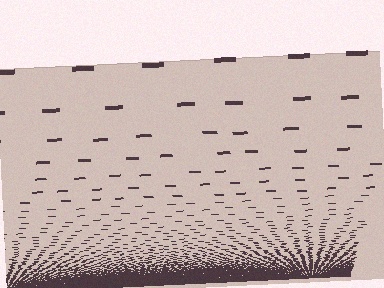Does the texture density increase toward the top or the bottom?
Density increases toward the bottom.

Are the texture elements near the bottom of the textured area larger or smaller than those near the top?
Smaller. The gradient is inverted — elements near the bottom are smaller and denser.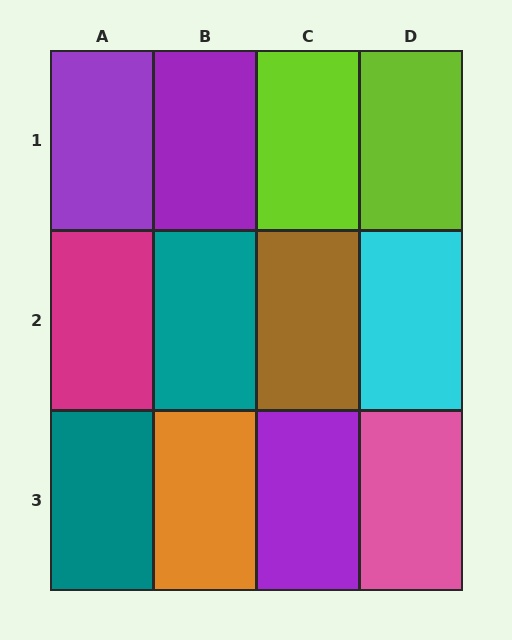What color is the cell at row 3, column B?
Orange.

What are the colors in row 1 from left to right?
Purple, purple, lime, lime.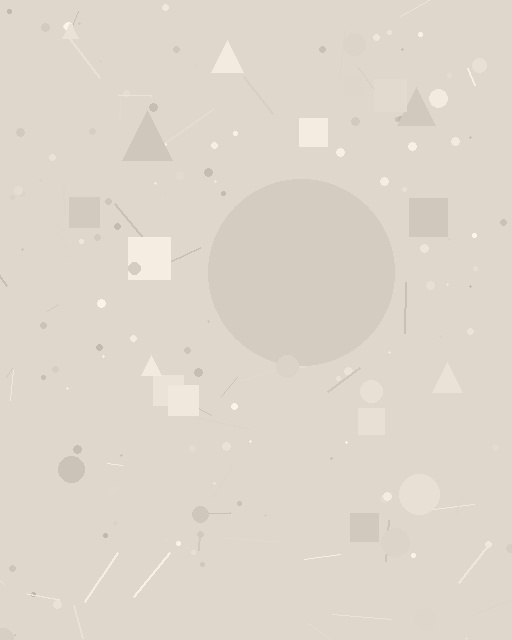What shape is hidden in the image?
A circle is hidden in the image.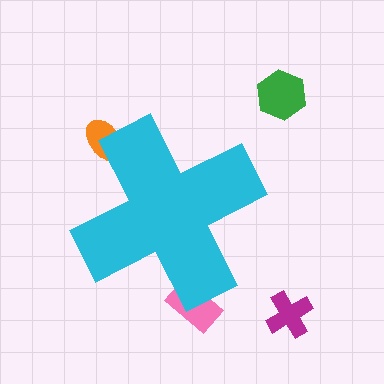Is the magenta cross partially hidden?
No, the magenta cross is fully visible.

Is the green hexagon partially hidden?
No, the green hexagon is fully visible.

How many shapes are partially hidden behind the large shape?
2 shapes are partially hidden.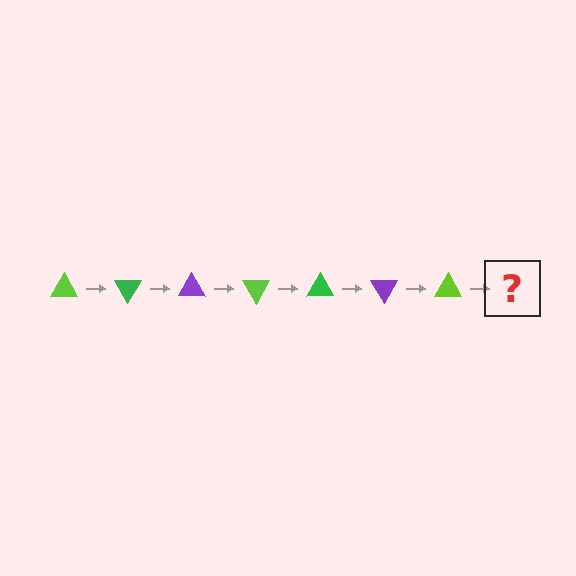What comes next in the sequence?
The next element should be a green triangle, rotated 420 degrees from the start.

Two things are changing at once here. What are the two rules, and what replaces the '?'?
The two rules are that it rotates 60 degrees each step and the color cycles through lime, green, and purple. The '?' should be a green triangle, rotated 420 degrees from the start.